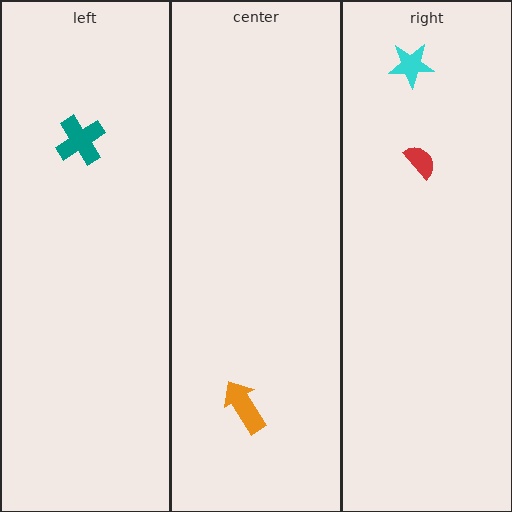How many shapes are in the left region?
1.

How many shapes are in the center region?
1.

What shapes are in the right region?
The red semicircle, the cyan star.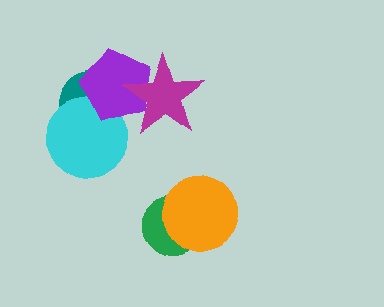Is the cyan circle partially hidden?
Yes, it is partially covered by another shape.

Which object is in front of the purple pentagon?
The magenta star is in front of the purple pentagon.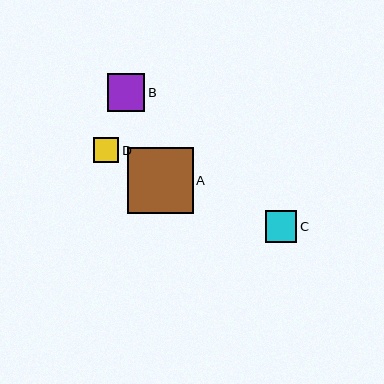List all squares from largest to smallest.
From largest to smallest: A, B, C, D.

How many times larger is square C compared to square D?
Square C is approximately 1.2 times the size of square D.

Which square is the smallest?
Square D is the smallest with a size of approximately 26 pixels.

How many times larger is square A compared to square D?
Square A is approximately 2.6 times the size of square D.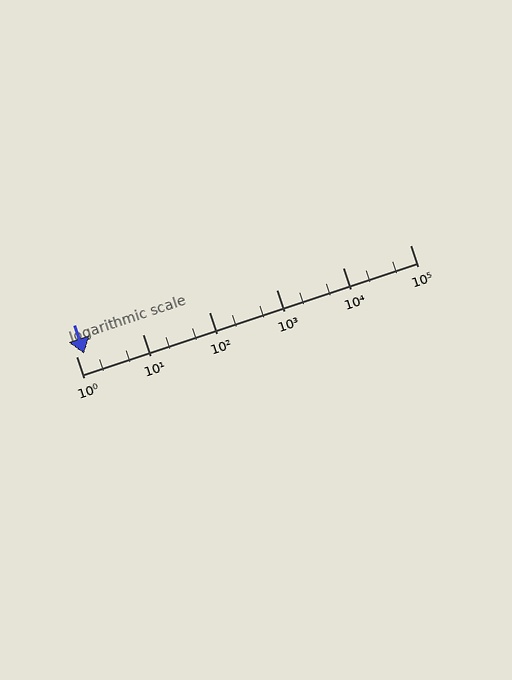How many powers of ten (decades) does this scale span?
The scale spans 5 decades, from 1 to 100000.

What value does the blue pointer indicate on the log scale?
The pointer indicates approximately 1.3.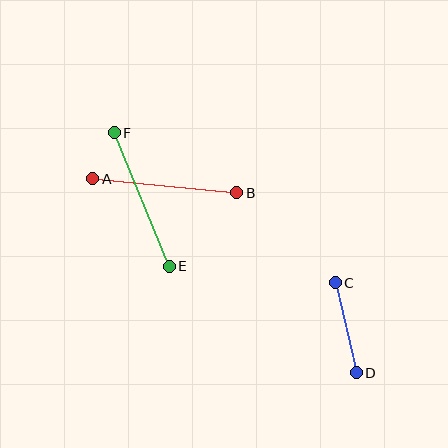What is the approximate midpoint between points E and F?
The midpoint is at approximately (142, 200) pixels.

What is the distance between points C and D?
The distance is approximately 92 pixels.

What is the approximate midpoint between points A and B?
The midpoint is at approximately (165, 186) pixels.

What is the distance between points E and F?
The distance is approximately 145 pixels.